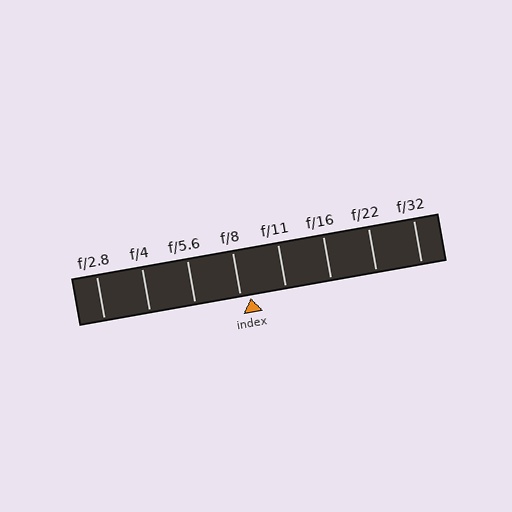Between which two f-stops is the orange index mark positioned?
The index mark is between f/8 and f/11.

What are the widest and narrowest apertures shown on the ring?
The widest aperture shown is f/2.8 and the narrowest is f/32.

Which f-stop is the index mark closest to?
The index mark is closest to f/8.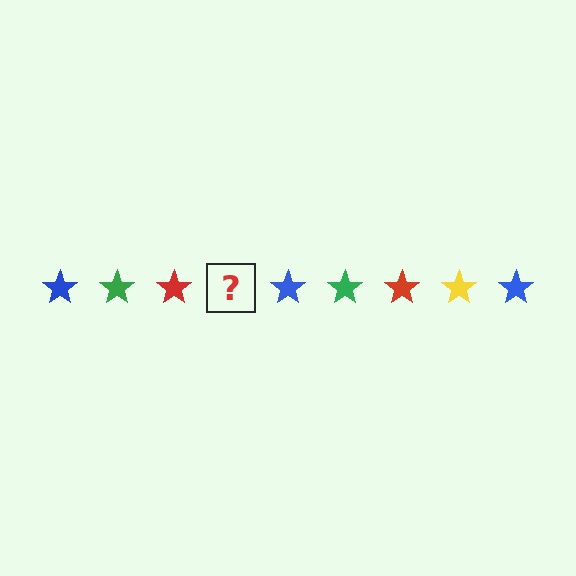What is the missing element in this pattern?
The missing element is a yellow star.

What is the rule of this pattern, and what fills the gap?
The rule is that the pattern cycles through blue, green, red, yellow stars. The gap should be filled with a yellow star.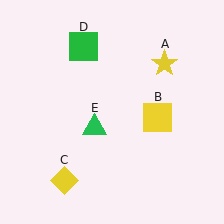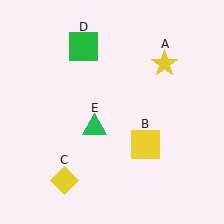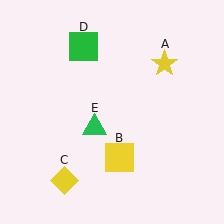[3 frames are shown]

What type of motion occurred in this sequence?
The yellow square (object B) rotated clockwise around the center of the scene.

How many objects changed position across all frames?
1 object changed position: yellow square (object B).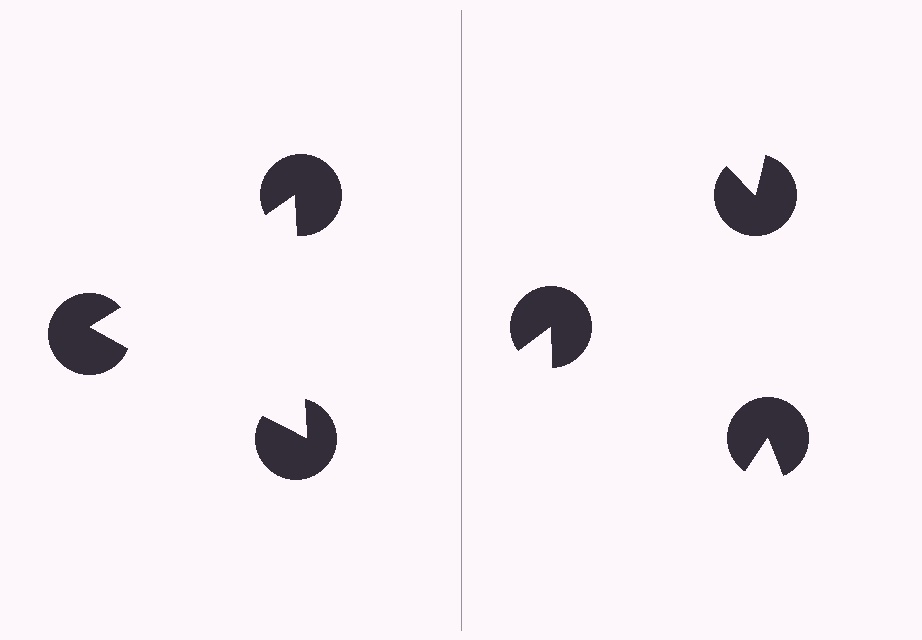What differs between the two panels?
The pac-man discs are positioned identically on both sides; only the wedge orientations differ. On the left they align to a triangle; on the right they are misaligned.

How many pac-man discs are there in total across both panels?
6 — 3 on each side.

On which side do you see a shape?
An illusory triangle appears on the left side. On the right side the wedge cuts are rotated, so no coherent shape forms.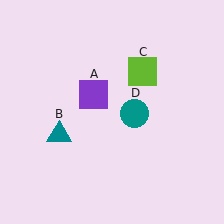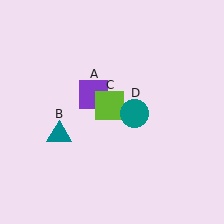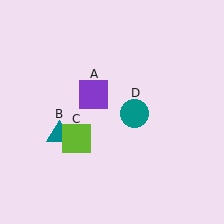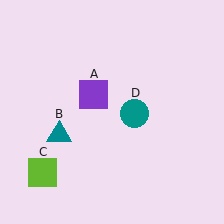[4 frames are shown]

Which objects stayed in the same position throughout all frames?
Purple square (object A) and teal triangle (object B) and teal circle (object D) remained stationary.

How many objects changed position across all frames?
1 object changed position: lime square (object C).